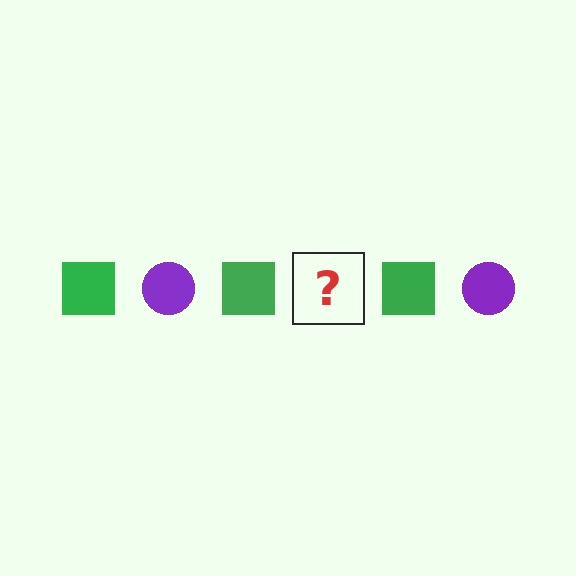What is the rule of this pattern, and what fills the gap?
The rule is that the pattern alternates between green square and purple circle. The gap should be filled with a purple circle.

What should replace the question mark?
The question mark should be replaced with a purple circle.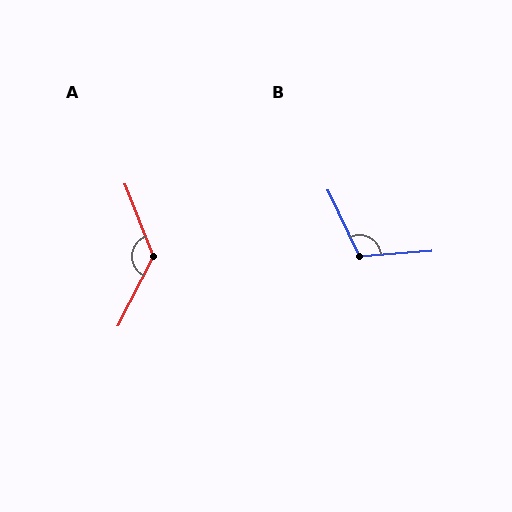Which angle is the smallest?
B, at approximately 111 degrees.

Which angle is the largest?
A, at approximately 131 degrees.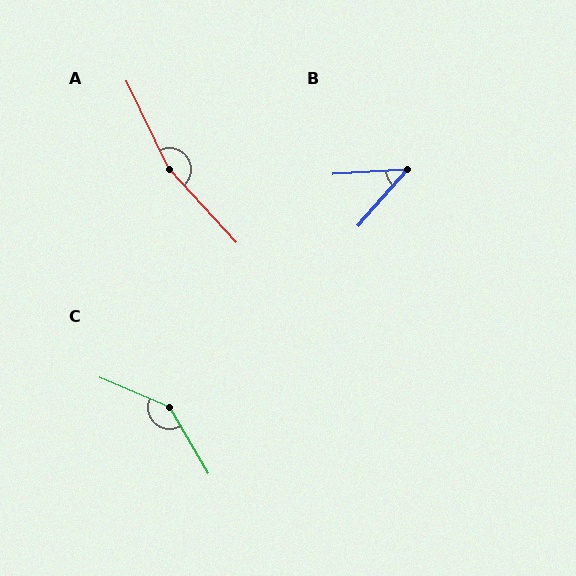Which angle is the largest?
A, at approximately 163 degrees.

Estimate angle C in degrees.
Approximately 144 degrees.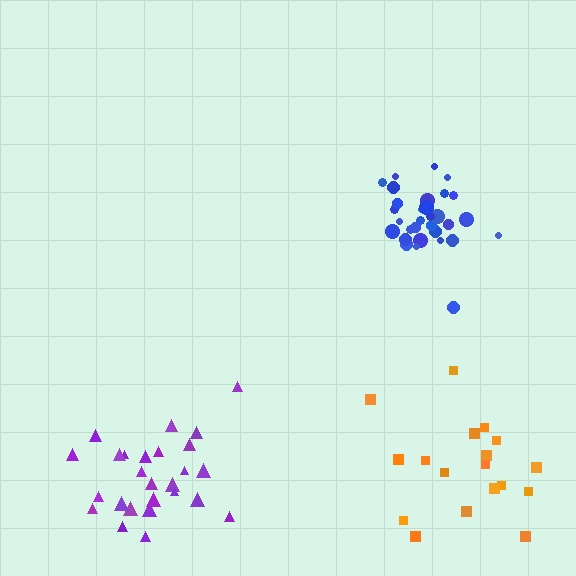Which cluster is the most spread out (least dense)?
Orange.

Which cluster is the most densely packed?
Blue.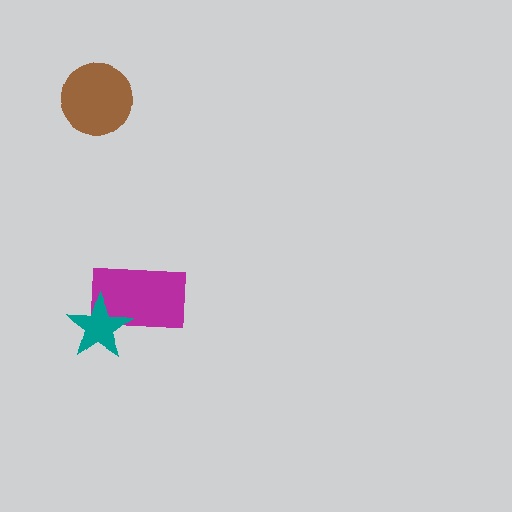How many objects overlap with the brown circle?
0 objects overlap with the brown circle.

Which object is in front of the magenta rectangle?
The teal star is in front of the magenta rectangle.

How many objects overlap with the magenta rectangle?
1 object overlaps with the magenta rectangle.